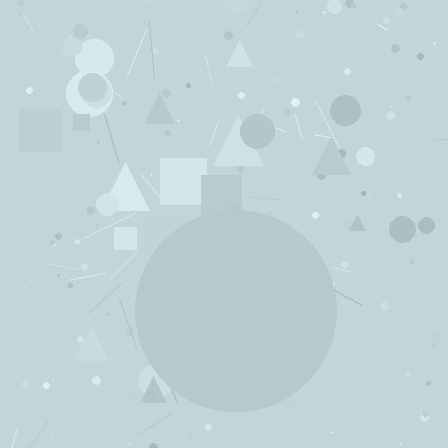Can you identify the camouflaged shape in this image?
The camouflaged shape is a circle.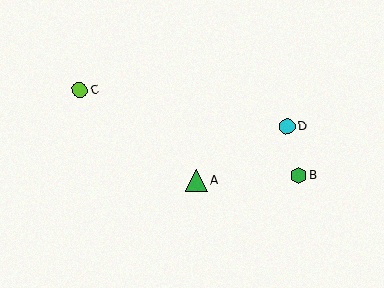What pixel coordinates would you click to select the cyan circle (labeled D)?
Click at (287, 127) to select the cyan circle D.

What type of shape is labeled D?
Shape D is a cyan circle.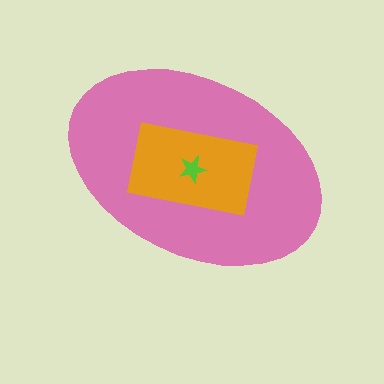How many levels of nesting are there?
3.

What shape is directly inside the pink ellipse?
The orange rectangle.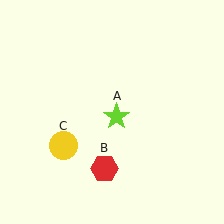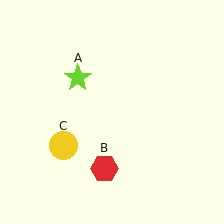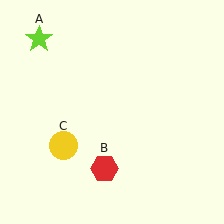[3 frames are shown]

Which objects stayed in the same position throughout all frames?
Red hexagon (object B) and yellow circle (object C) remained stationary.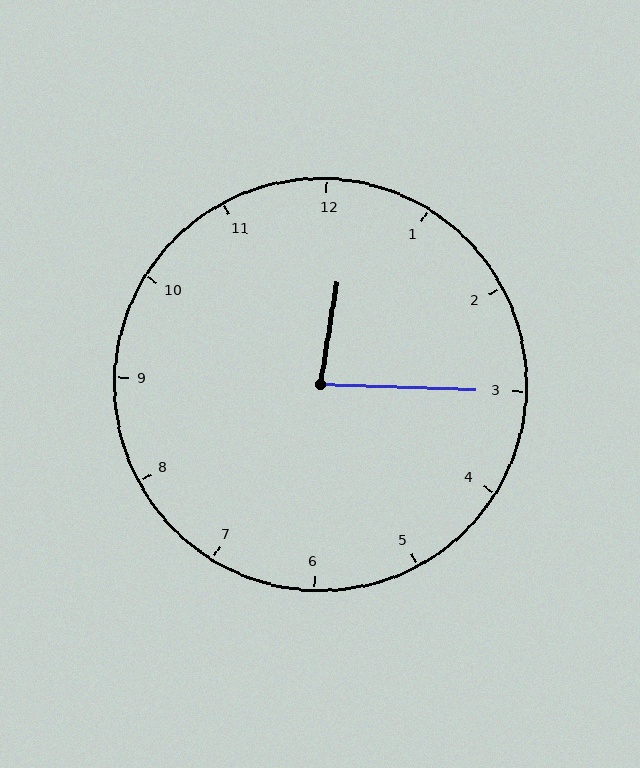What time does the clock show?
12:15.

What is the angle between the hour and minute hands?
Approximately 82 degrees.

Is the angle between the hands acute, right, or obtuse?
It is acute.